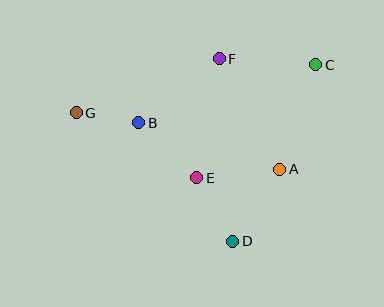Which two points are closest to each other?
Points B and G are closest to each other.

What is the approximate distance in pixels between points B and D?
The distance between B and D is approximately 151 pixels.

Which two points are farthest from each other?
Points C and G are farthest from each other.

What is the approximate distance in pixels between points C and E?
The distance between C and E is approximately 164 pixels.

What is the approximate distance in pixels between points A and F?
The distance between A and F is approximately 126 pixels.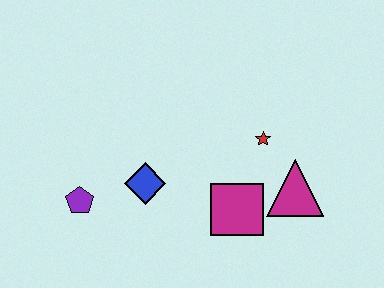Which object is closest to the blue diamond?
The purple pentagon is closest to the blue diamond.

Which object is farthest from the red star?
The purple pentagon is farthest from the red star.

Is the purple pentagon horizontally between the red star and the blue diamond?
No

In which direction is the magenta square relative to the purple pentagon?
The magenta square is to the right of the purple pentagon.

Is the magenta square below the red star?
Yes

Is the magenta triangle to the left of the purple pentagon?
No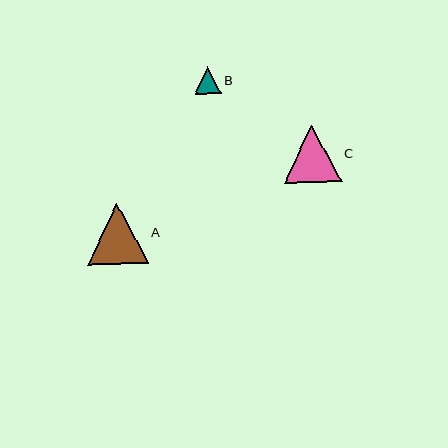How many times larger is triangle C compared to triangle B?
Triangle C is approximately 2.2 times the size of triangle B.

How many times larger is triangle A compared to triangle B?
Triangle A is approximately 2.3 times the size of triangle B.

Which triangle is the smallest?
Triangle B is the smallest with a size of approximately 27 pixels.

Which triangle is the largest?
Triangle A is the largest with a size of approximately 62 pixels.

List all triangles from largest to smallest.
From largest to smallest: A, C, B.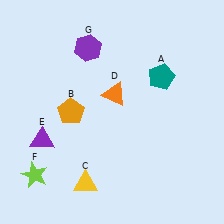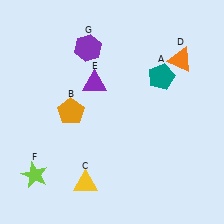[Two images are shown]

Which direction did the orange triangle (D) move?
The orange triangle (D) moved right.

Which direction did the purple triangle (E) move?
The purple triangle (E) moved up.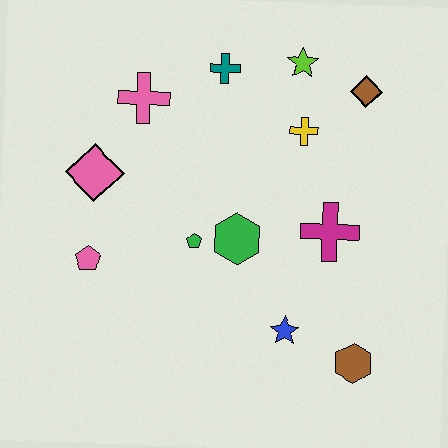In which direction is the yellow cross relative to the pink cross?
The yellow cross is to the right of the pink cross.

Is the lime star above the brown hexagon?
Yes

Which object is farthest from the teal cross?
The brown hexagon is farthest from the teal cross.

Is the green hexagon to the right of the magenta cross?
No